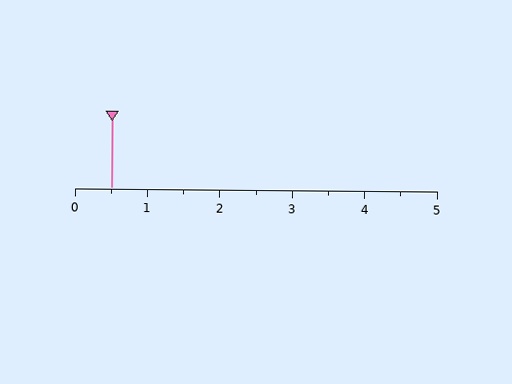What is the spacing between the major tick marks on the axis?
The major ticks are spaced 1 apart.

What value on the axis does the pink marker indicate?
The marker indicates approximately 0.5.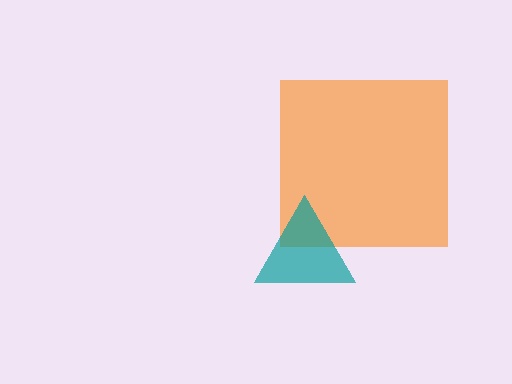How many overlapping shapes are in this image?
There are 2 overlapping shapes in the image.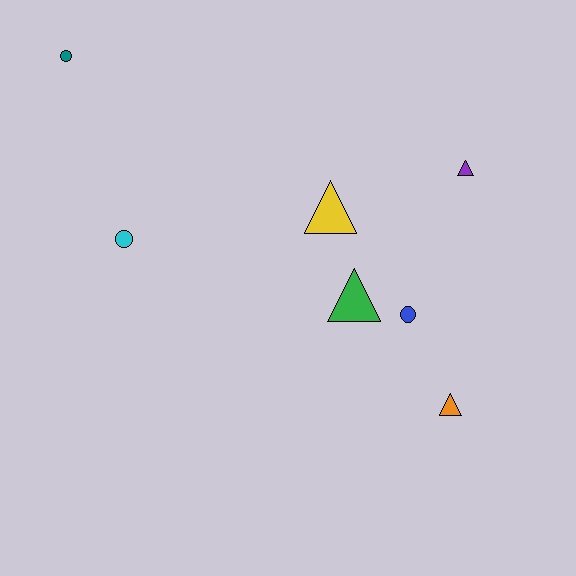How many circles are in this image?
There are 3 circles.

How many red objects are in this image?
There are no red objects.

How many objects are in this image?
There are 7 objects.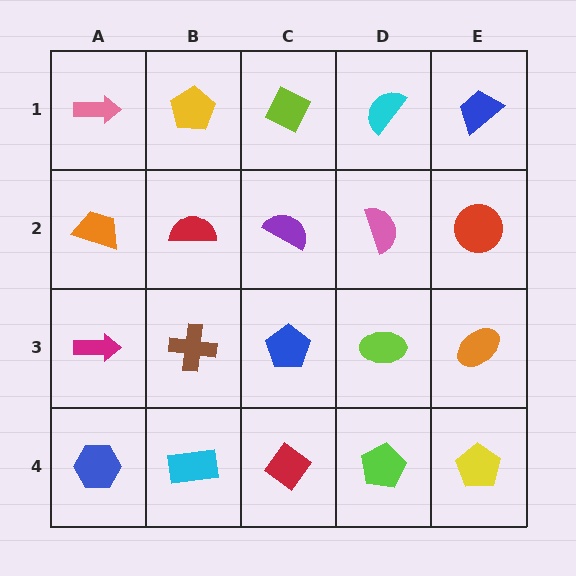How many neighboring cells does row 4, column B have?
3.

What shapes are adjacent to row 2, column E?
A blue trapezoid (row 1, column E), an orange ellipse (row 3, column E), a pink semicircle (row 2, column D).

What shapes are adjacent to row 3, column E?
A red circle (row 2, column E), a yellow pentagon (row 4, column E), a lime ellipse (row 3, column D).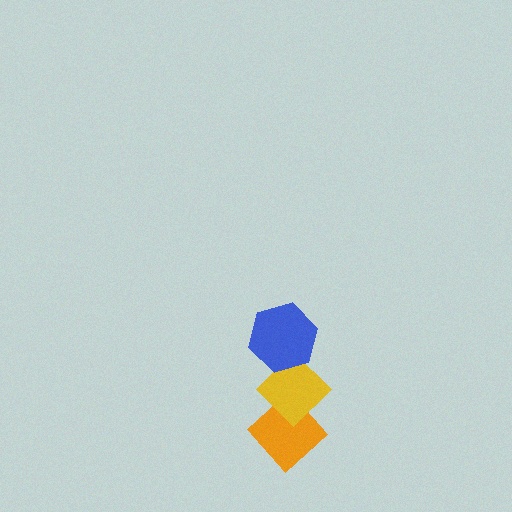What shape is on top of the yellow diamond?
The blue hexagon is on top of the yellow diamond.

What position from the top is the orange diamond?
The orange diamond is 3rd from the top.